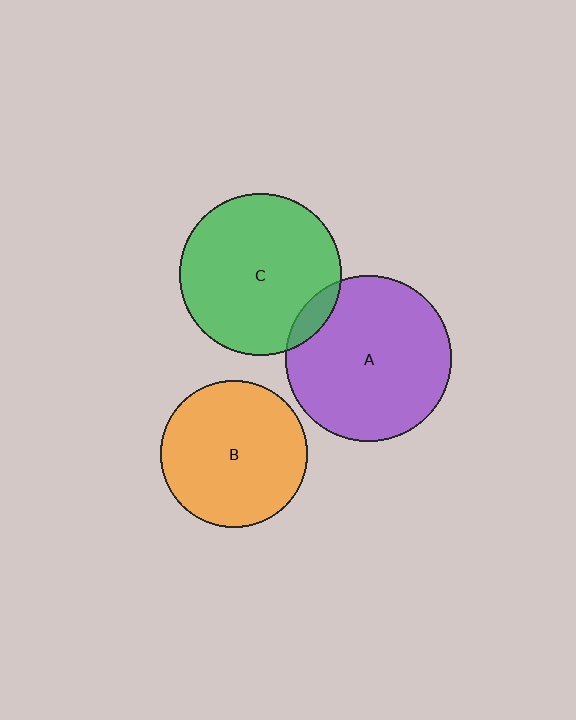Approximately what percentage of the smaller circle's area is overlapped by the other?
Approximately 10%.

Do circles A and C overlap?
Yes.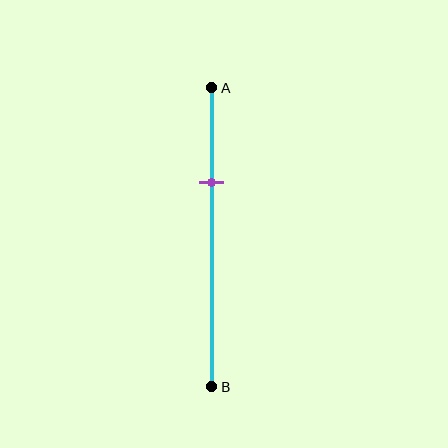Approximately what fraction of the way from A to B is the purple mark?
The purple mark is approximately 30% of the way from A to B.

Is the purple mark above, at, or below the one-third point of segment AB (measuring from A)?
The purple mark is approximately at the one-third point of segment AB.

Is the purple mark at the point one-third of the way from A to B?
Yes, the mark is approximately at the one-third point.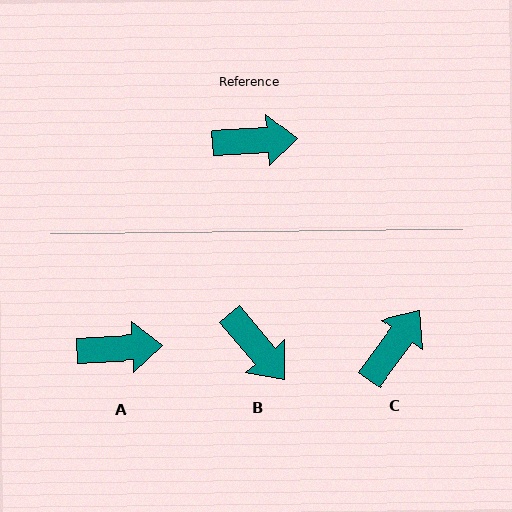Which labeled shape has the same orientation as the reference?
A.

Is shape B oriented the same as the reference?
No, it is off by about 53 degrees.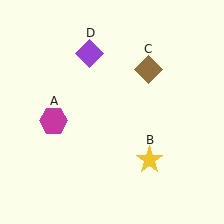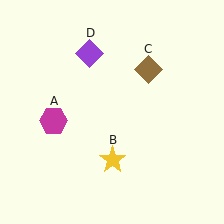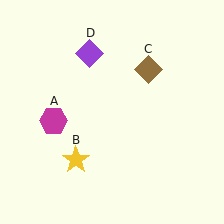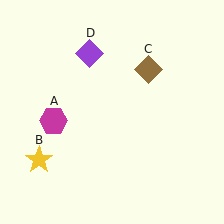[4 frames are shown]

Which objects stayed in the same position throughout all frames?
Magenta hexagon (object A) and brown diamond (object C) and purple diamond (object D) remained stationary.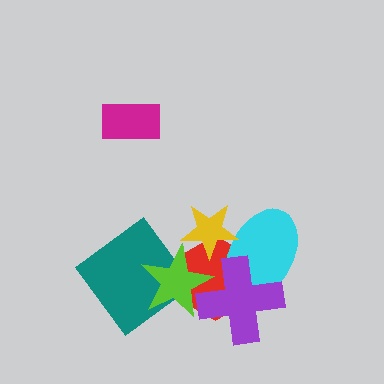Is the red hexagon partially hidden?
Yes, it is partially covered by another shape.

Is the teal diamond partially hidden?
Yes, it is partially covered by another shape.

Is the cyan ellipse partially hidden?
Yes, it is partially covered by another shape.